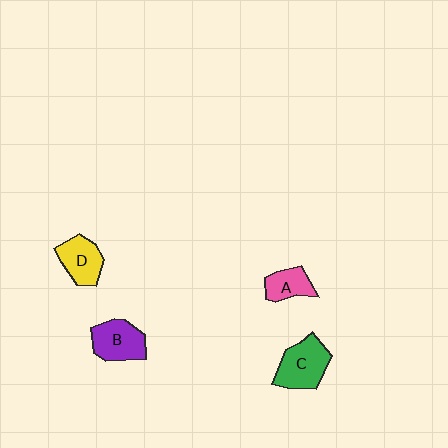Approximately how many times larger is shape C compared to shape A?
Approximately 1.6 times.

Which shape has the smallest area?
Shape A (pink).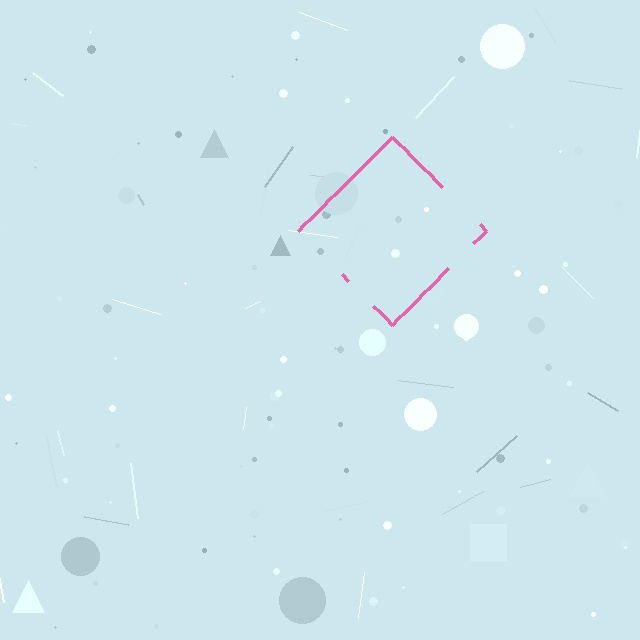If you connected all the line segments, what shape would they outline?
They would outline a diamond.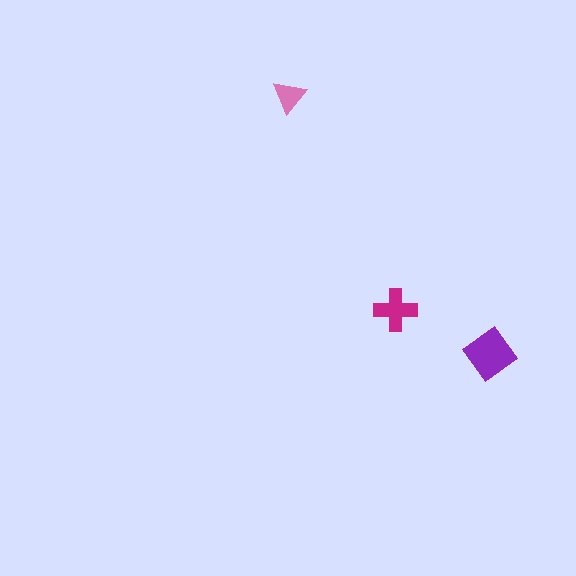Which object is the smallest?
The pink triangle.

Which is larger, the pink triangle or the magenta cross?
The magenta cross.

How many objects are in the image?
There are 3 objects in the image.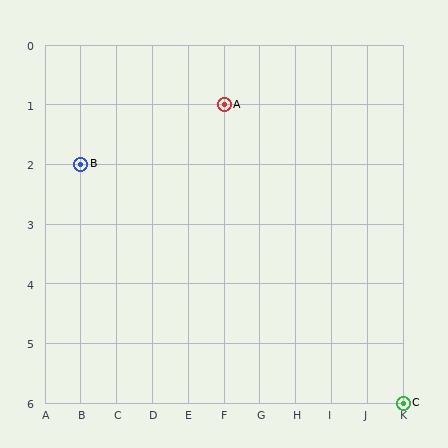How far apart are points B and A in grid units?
Points B and A are 4 columns and 1 row apart (about 4.1 grid units diagonally).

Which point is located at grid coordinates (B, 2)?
Point B is at (B, 2).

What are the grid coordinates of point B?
Point B is at grid coordinates (B, 2).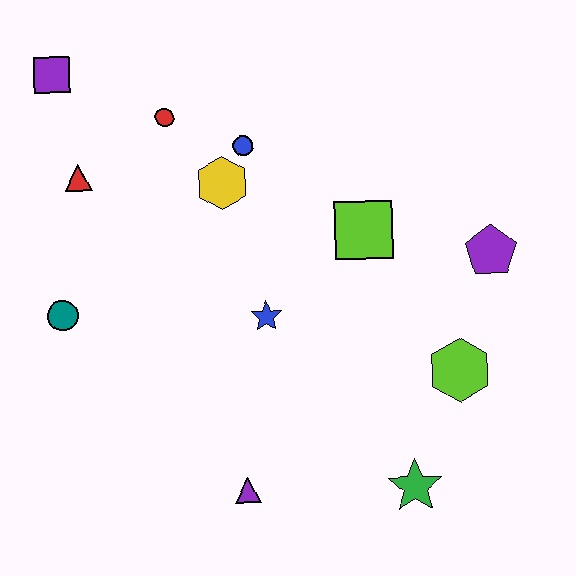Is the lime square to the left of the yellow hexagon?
No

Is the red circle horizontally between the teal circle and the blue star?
Yes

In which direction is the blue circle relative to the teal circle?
The blue circle is to the right of the teal circle.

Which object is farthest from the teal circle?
The purple pentagon is farthest from the teal circle.